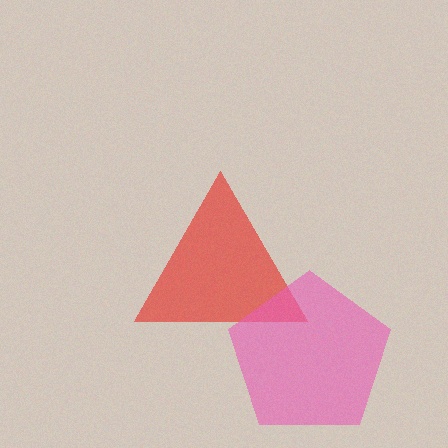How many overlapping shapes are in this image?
There are 2 overlapping shapes in the image.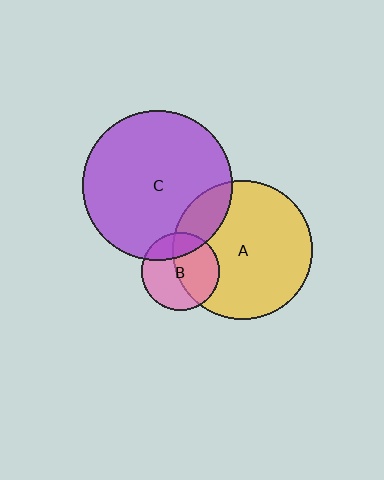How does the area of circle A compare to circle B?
Approximately 3.2 times.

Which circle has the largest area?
Circle C (purple).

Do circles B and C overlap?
Yes.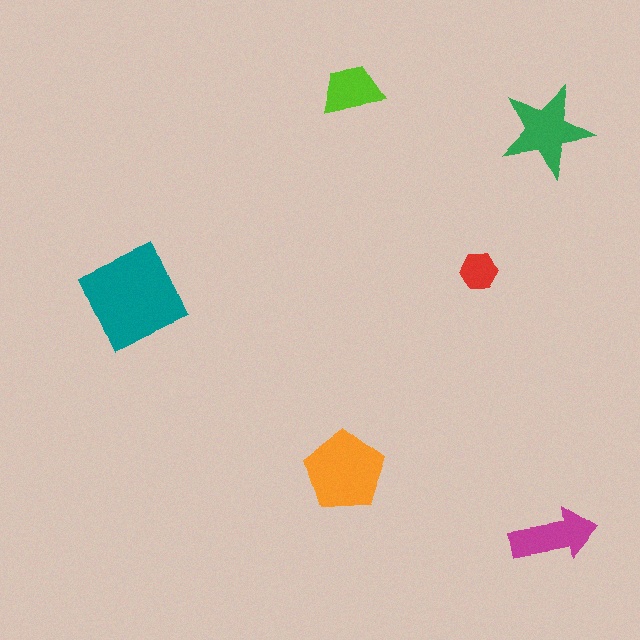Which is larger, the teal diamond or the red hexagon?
The teal diamond.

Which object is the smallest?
The red hexagon.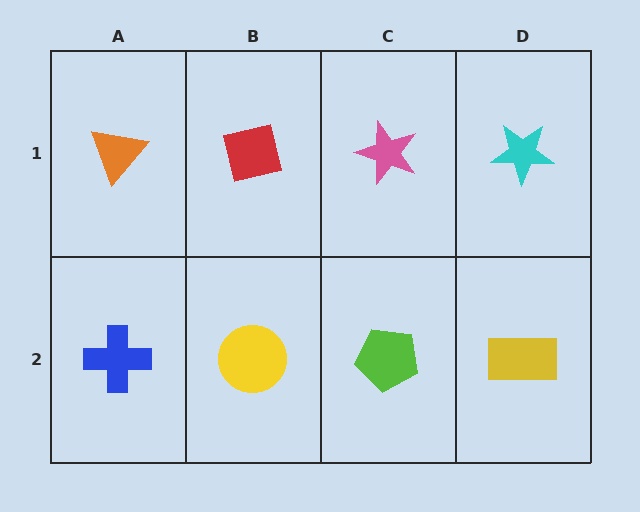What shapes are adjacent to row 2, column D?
A cyan star (row 1, column D), a lime pentagon (row 2, column C).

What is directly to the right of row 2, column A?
A yellow circle.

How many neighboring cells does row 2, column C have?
3.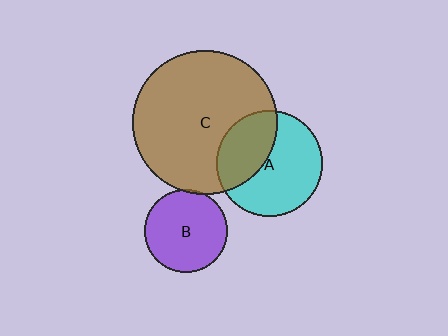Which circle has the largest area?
Circle C (brown).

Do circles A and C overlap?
Yes.